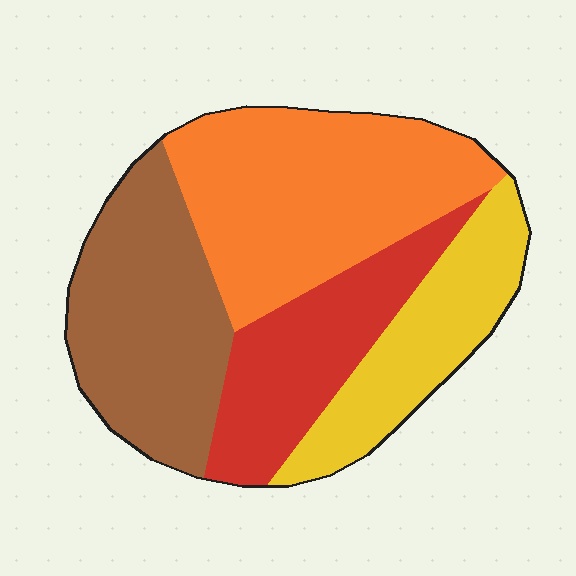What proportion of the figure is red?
Red covers roughly 20% of the figure.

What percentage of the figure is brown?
Brown covers 27% of the figure.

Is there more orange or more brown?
Orange.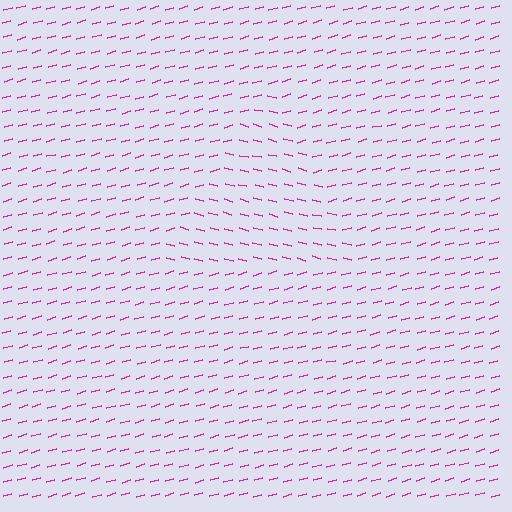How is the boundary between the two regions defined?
The boundary is defined purely by a change in line orientation (approximately 30 degrees difference). All lines are the same color and thickness.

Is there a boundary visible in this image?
Yes, there is a texture boundary formed by a change in line orientation.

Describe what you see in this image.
The image is filled with small magenta line segments. A triangle region in the image has lines oriented differently from the surrounding lines, creating a visible texture boundary.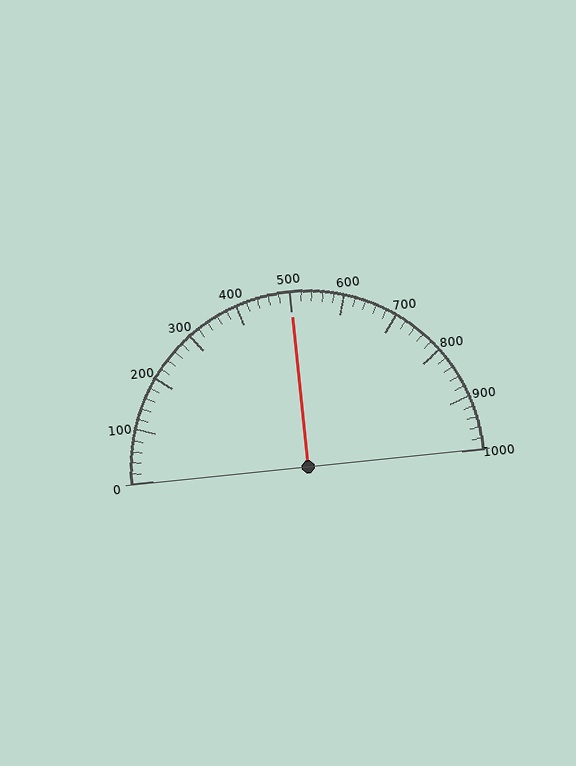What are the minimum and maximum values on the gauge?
The gauge ranges from 0 to 1000.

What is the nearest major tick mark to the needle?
The nearest major tick mark is 500.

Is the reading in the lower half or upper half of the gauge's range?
The reading is in the upper half of the range (0 to 1000).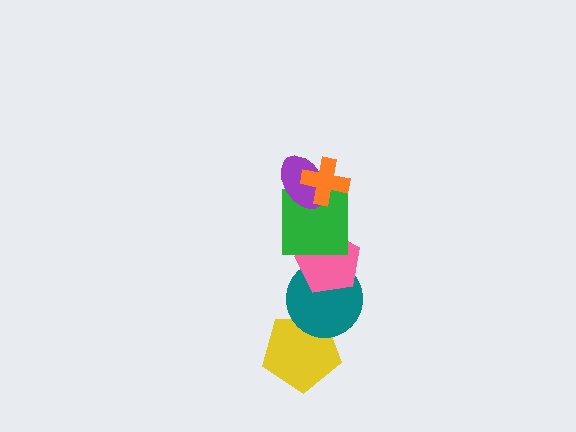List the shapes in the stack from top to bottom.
From top to bottom: the orange cross, the purple ellipse, the green square, the pink pentagon, the teal circle, the yellow pentagon.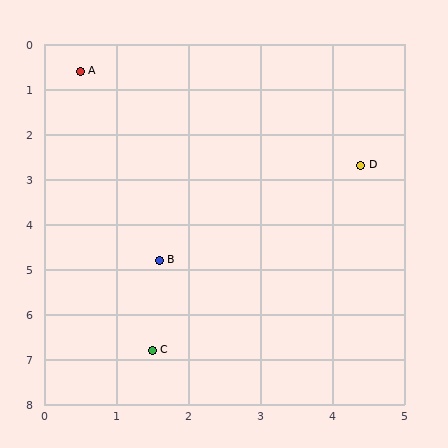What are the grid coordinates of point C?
Point C is at approximately (1.5, 6.8).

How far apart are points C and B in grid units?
Points C and B are about 2.0 grid units apart.